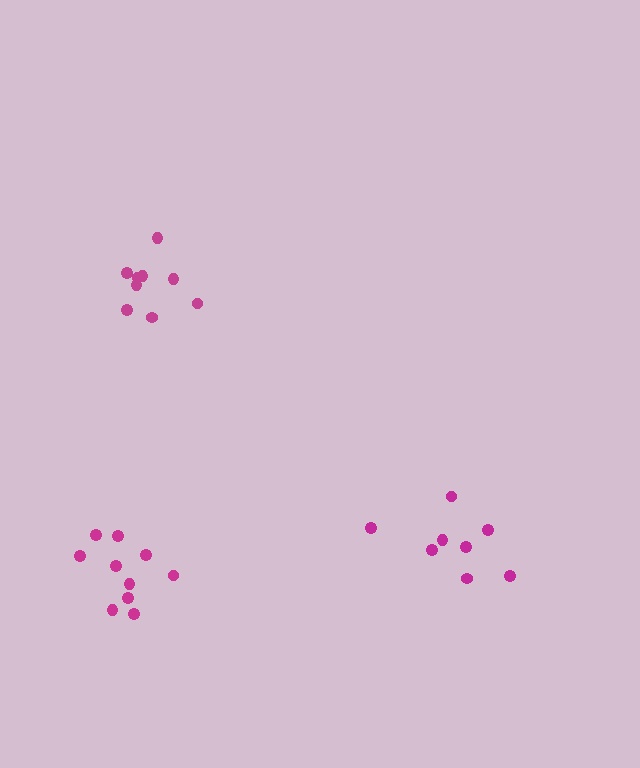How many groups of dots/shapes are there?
There are 3 groups.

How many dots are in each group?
Group 1: 9 dots, Group 2: 8 dots, Group 3: 10 dots (27 total).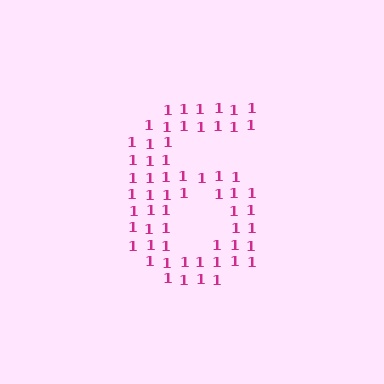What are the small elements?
The small elements are digit 1's.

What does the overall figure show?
The overall figure shows the digit 6.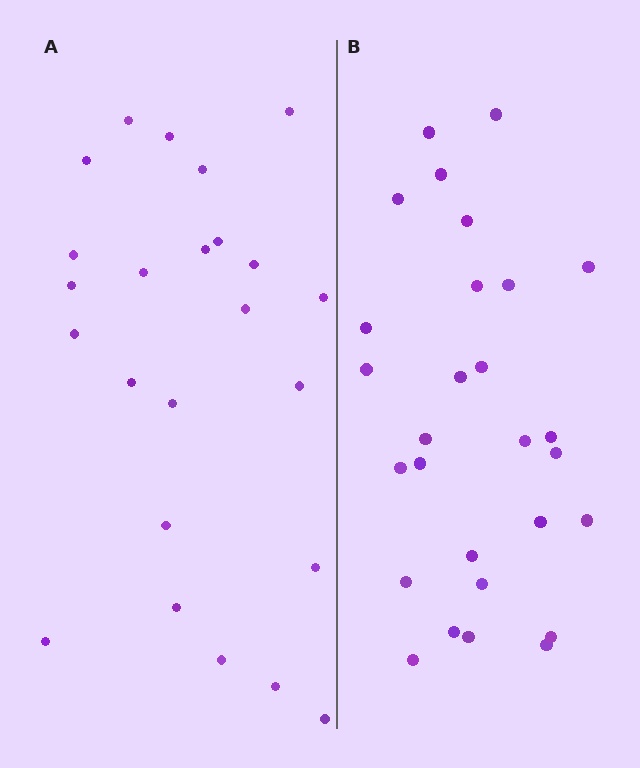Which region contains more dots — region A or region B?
Region B (the right region) has more dots.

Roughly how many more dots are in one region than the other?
Region B has about 4 more dots than region A.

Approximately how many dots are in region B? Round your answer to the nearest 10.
About 30 dots. (The exact count is 28, which rounds to 30.)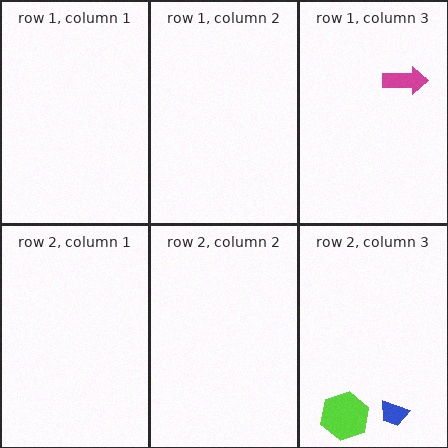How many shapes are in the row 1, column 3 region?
1.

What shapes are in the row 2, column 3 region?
The blue trapezoid, the lime hexagon.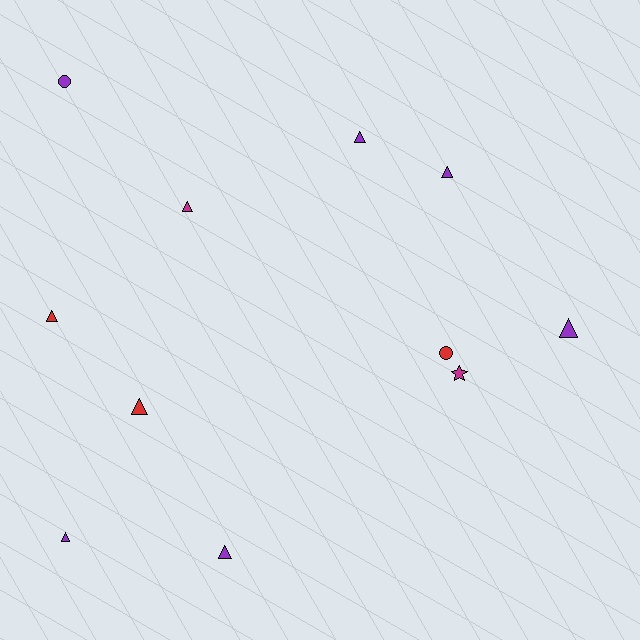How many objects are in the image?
There are 11 objects.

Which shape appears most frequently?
Triangle, with 8 objects.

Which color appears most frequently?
Purple, with 6 objects.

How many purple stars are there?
There are no purple stars.